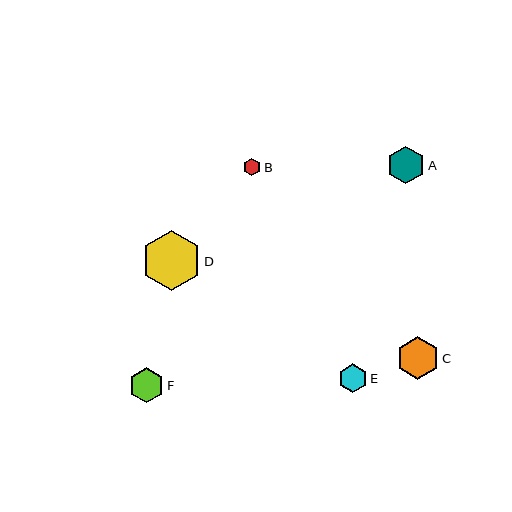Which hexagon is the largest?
Hexagon D is the largest with a size of approximately 59 pixels.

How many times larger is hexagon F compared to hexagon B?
Hexagon F is approximately 2.0 times the size of hexagon B.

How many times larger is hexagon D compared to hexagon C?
Hexagon D is approximately 1.4 times the size of hexagon C.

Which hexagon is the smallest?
Hexagon B is the smallest with a size of approximately 17 pixels.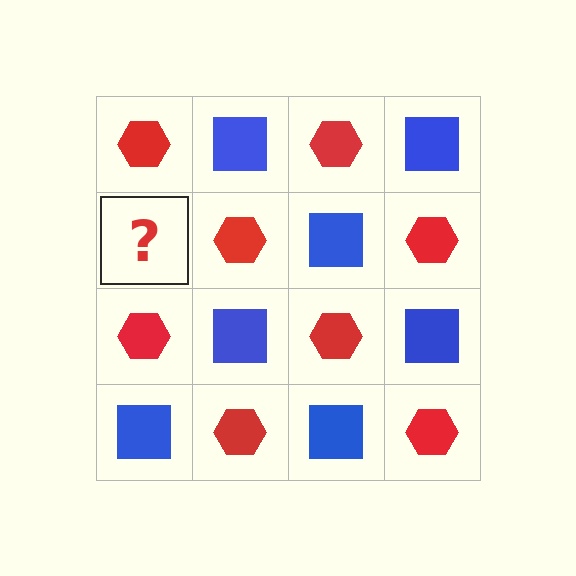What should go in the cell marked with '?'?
The missing cell should contain a blue square.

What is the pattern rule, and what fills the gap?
The rule is that it alternates red hexagon and blue square in a checkerboard pattern. The gap should be filled with a blue square.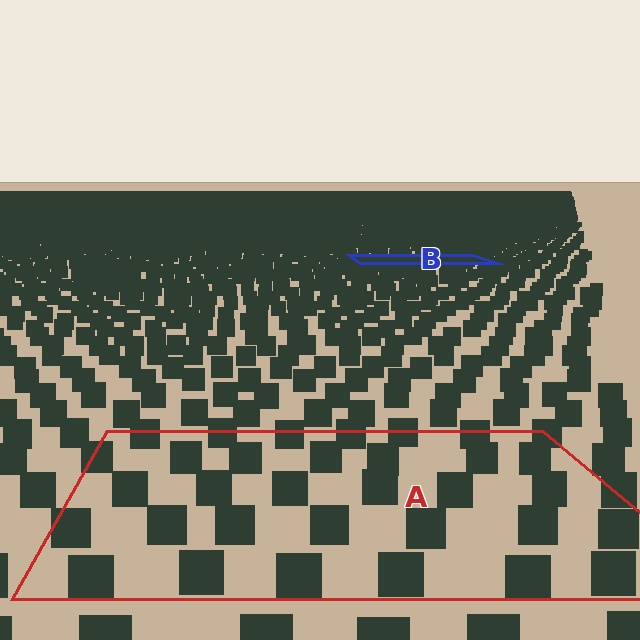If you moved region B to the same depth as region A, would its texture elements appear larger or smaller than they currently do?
They would appear larger. At a closer depth, the same texture elements are projected at a bigger on-screen size.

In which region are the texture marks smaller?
The texture marks are smaller in region B, because it is farther away.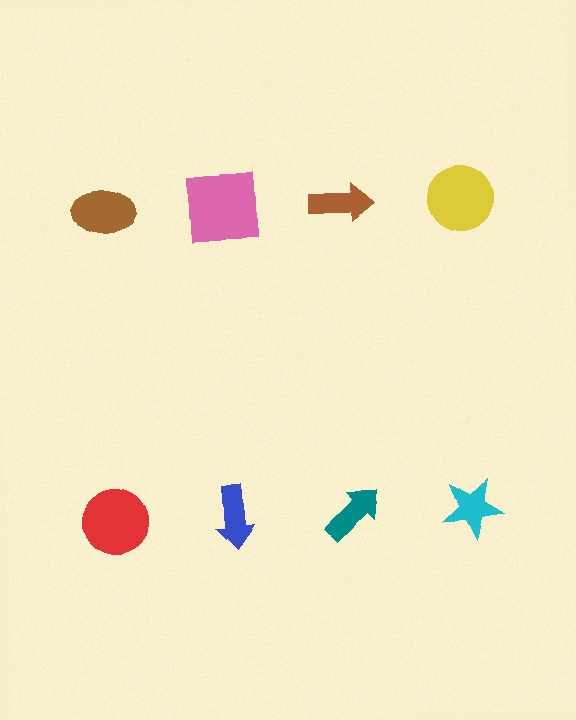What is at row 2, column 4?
A cyan star.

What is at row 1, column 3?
A brown arrow.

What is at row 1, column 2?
A pink square.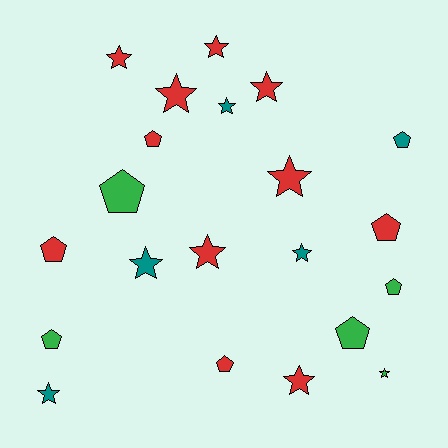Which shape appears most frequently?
Star, with 12 objects.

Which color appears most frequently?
Red, with 11 objects.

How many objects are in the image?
There are 21 objects.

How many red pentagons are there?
There are 4 red pentagons.